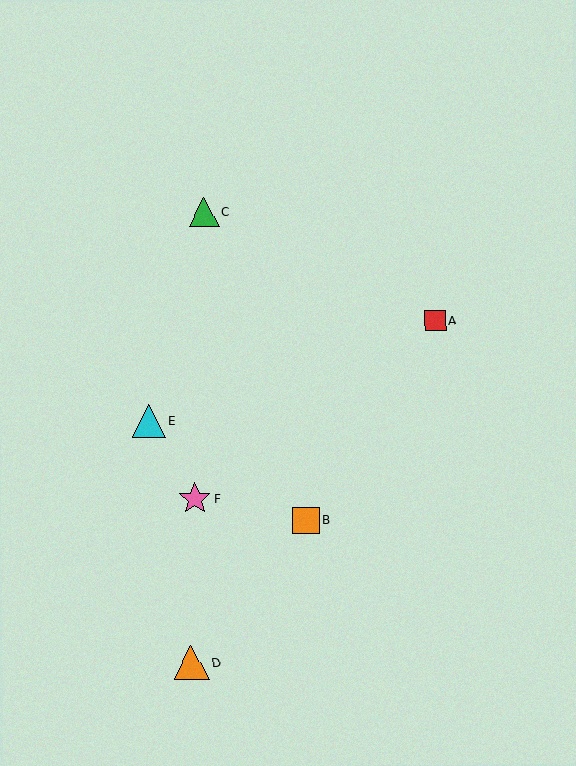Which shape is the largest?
The orange triangle (labeled D) is the largest.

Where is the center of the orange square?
The center of the orange square is at (306, 520).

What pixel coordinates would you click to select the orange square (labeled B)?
Click at (306, 520) to select the orange square B.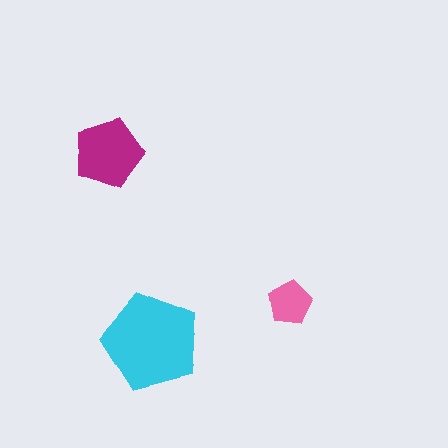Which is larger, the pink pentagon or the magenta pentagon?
The magenta one.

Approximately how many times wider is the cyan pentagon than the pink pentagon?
About 2 times wider.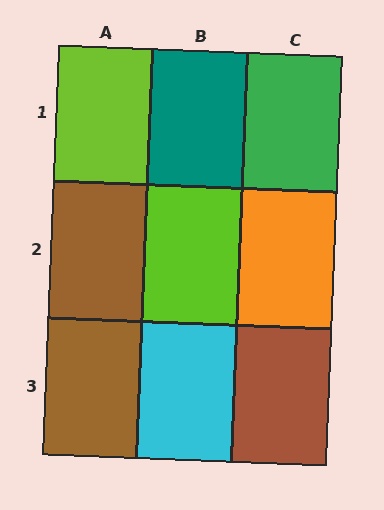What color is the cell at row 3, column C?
Brown.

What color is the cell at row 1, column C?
Green.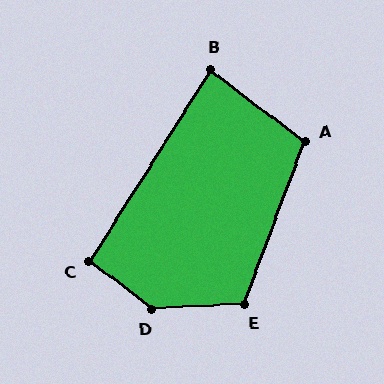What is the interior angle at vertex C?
Approximately 95 degrees (obtuse).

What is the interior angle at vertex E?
Approximately 113 degrees (obtuse).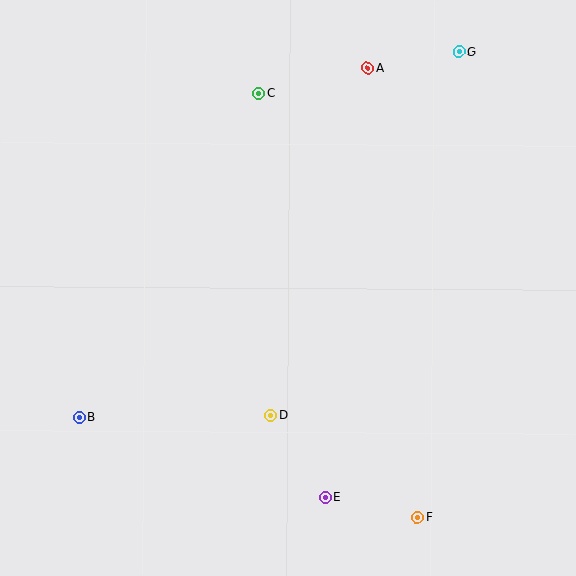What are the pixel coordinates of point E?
Point E is at (325, 498).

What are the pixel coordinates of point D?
Point D is at (271, 415).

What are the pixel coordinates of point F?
Point F is at (417, 517).